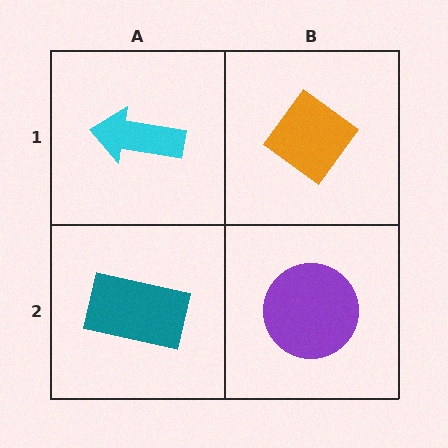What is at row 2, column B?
A purple circle.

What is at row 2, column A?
A teal rectangle.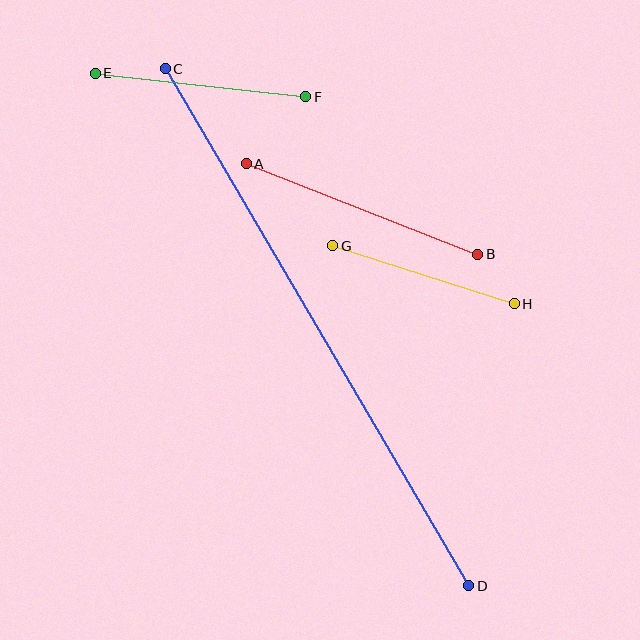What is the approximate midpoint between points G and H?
The midpoint is at approximately (424, 275) pixels.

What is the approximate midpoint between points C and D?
The midpoint is at approximately (317, 327) pixels.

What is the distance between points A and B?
The distance is approximately 249 pixels.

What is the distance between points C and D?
The distance is approximately 600 pixels.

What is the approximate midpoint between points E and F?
The midpoint is at approximately (201, 85) pixels.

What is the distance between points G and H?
The distance is approximately 191 pixels.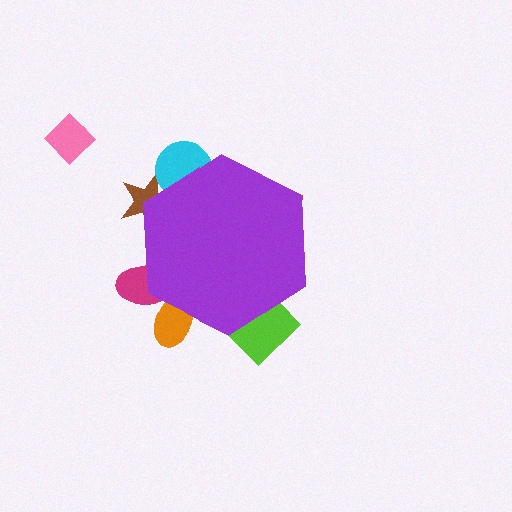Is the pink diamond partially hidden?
No, the pink diamond is fully visible.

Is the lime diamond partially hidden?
Yes, the lime diamond is partially hidden behind the purple hexagon.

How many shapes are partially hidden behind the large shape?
5 shapes are partially hidden.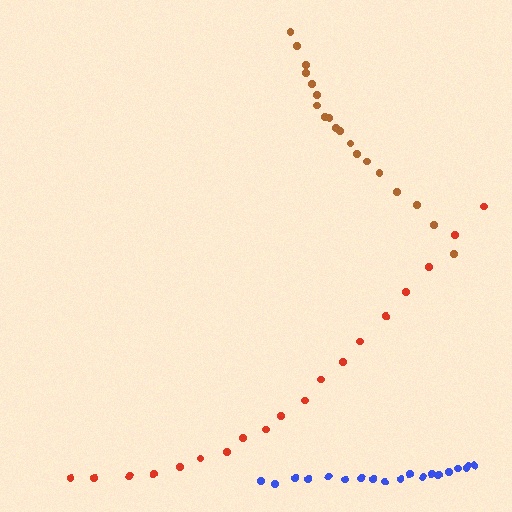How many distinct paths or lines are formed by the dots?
There are 3 distinct paths.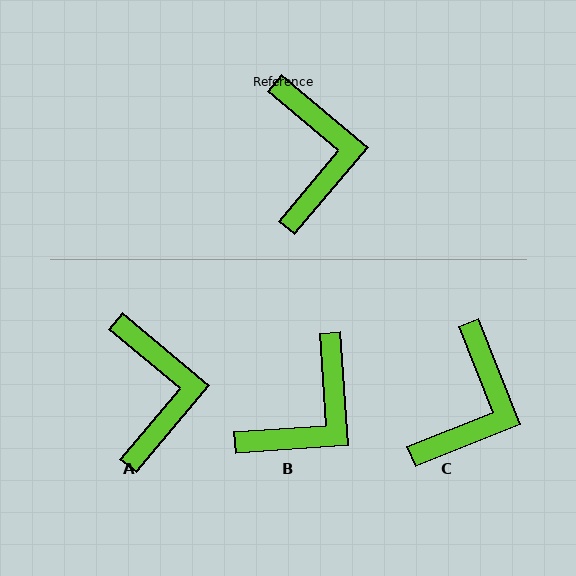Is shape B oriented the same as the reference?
No, it is off by about 46 degrees.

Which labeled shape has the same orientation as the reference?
A.